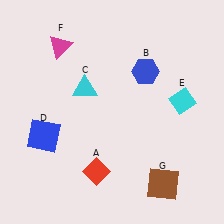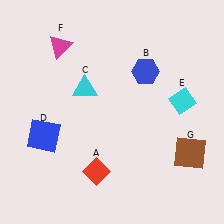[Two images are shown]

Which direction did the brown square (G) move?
The brown square (G) moved up.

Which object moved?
The brown square (G) moved up.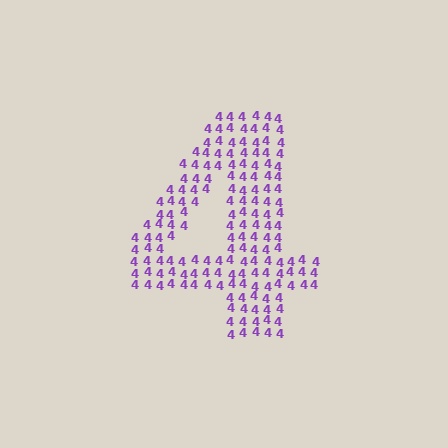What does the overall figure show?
The overall figure shows the digit 4.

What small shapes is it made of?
It is made of small digit 4's.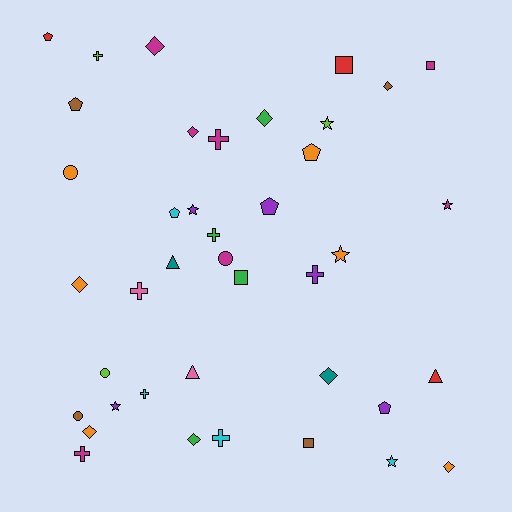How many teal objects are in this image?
There are 2 teal objects.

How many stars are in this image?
There are 6 stars.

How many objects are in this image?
There are 40 objects.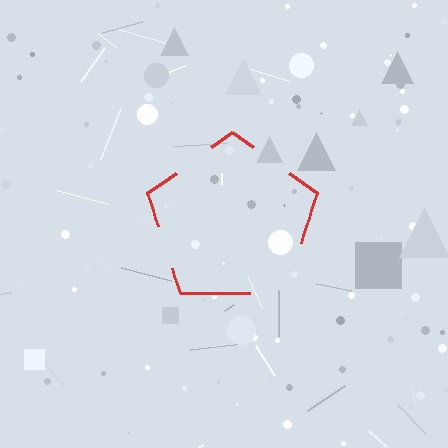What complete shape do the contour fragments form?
The contour fragments form a pentagon.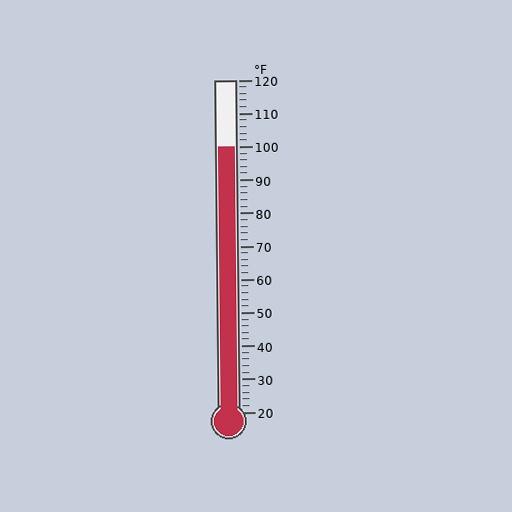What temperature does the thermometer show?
The thermometer shows approximately 100°F.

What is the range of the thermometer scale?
The thermometer scale ranges from 20°F to 120°F.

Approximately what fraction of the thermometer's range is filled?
The thermometer is filled to approximately 80% of its range.